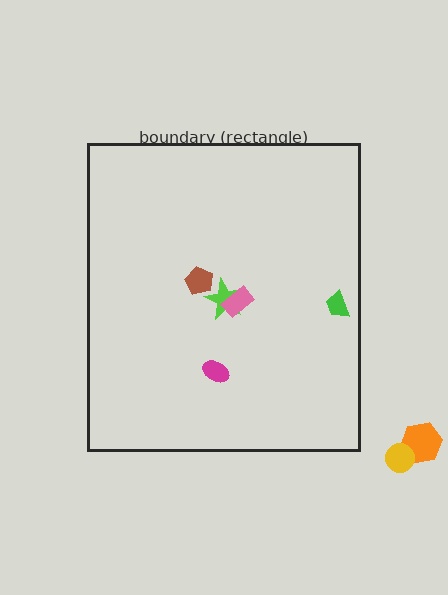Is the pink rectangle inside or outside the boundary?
Inside.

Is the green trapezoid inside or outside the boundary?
Inside.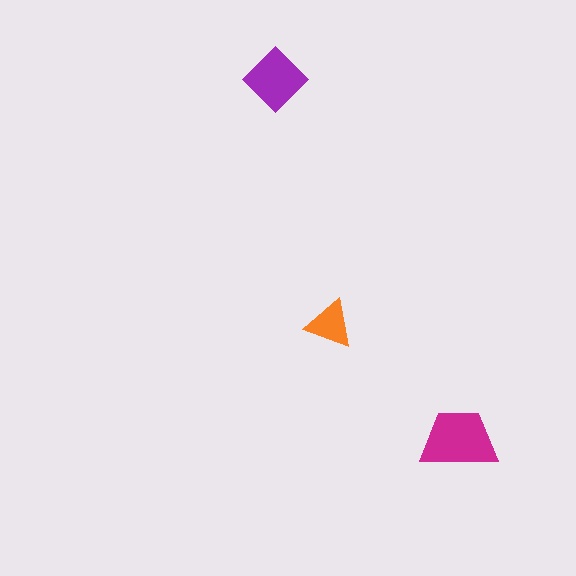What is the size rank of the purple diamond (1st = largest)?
2nd.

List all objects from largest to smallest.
The magenta trapezoid, the purple diamond, the orange triangle.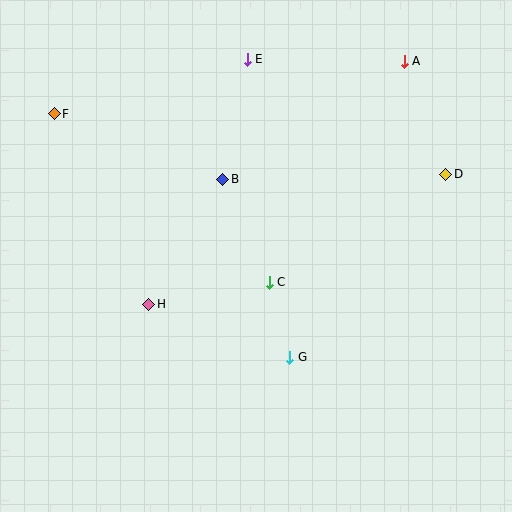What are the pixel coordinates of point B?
Point B is at (223, 179).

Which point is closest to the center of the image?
Point C at (269, 282) is closest to the center.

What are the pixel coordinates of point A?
Point A is at (404, 61).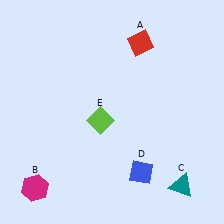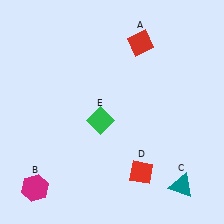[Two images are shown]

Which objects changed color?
D changed from blue to red. E changed from lime to green.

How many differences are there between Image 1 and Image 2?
There are 2 differences between the two images.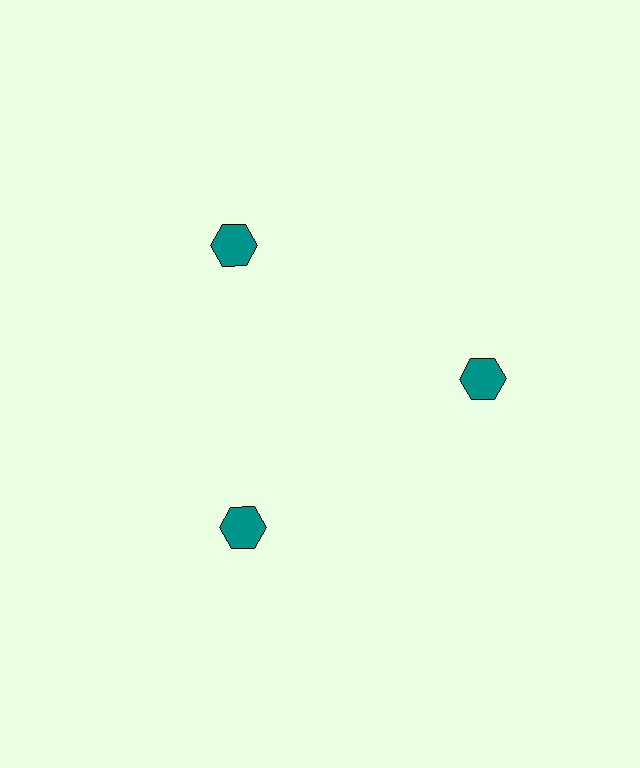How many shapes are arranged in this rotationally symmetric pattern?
There are 3 shapes, arranged in 3 groups of 1.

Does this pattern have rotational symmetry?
Yes, this pattern has 3-fold rotational symmetry. It looks the same after rotating 120 degrees around the center.